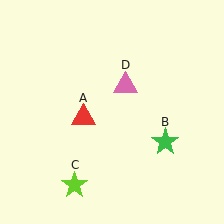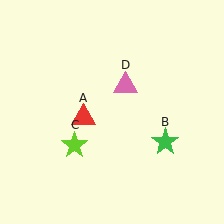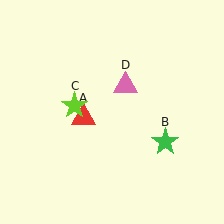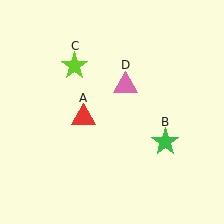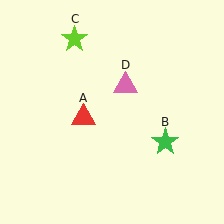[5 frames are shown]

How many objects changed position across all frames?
1 object changed position: lime star (object C).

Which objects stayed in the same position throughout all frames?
Red triangle (object A) and green star (object B) and pink triangle (object D) remained stationary.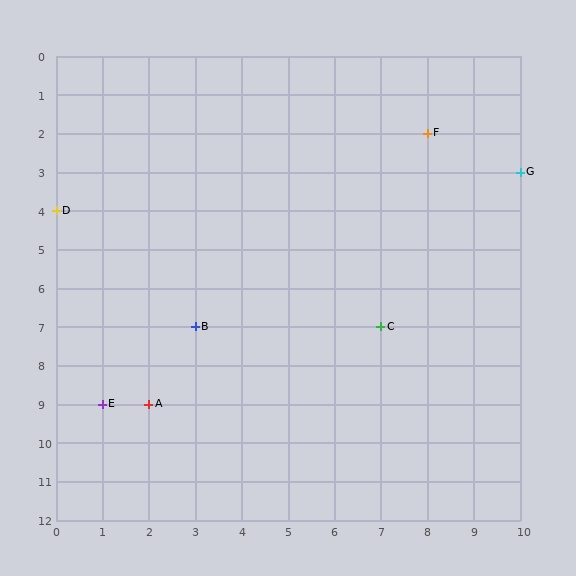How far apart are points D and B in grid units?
Points D and B are 3 columns and 3 rows apart (about 4.2 grid units diagonally).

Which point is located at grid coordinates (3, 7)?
Point B is at (3, 7).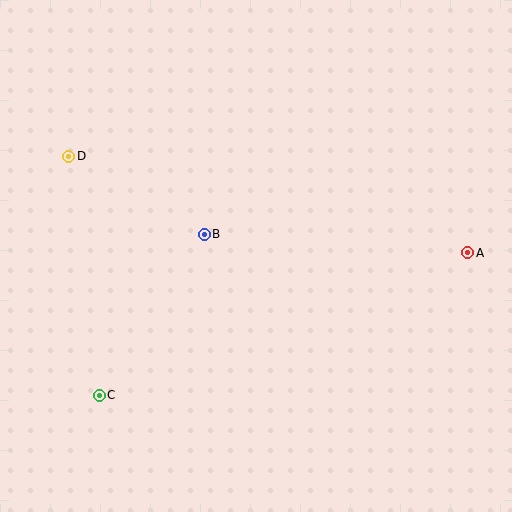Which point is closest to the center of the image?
Point B at (204, 234) is closest to the center.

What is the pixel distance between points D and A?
The distance between D and A is 411 pixels.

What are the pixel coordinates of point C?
Point C is at (99, 395).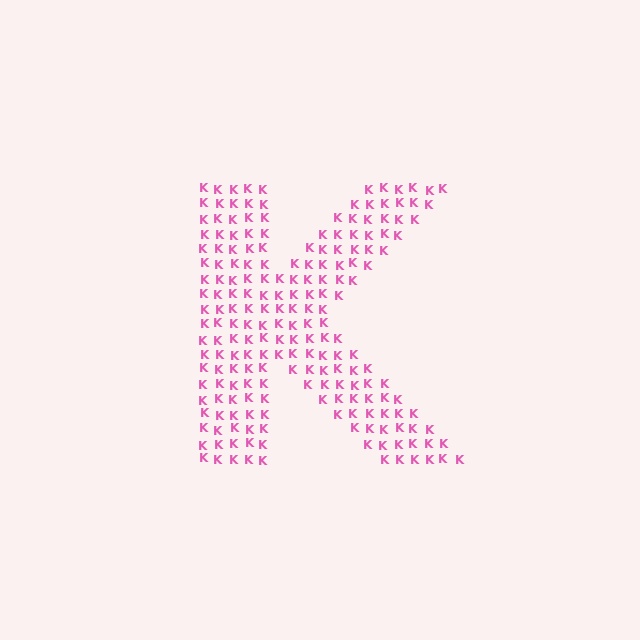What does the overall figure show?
The overall figure shows the letter K.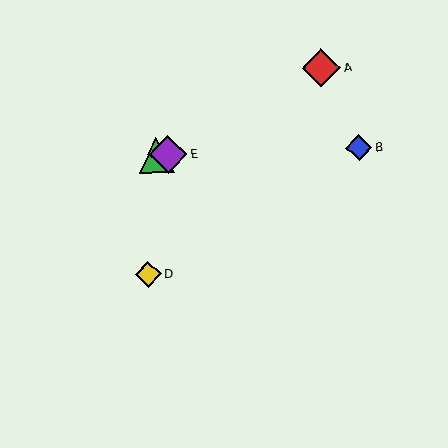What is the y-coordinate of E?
Object E is at y≈155.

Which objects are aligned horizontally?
Objects B, C, E are aligned horizontally.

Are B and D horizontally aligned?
No, B is at y≈148 and D is at y≈274.